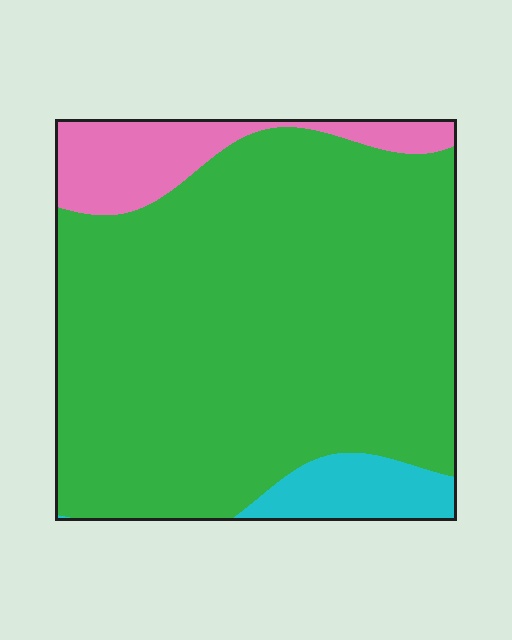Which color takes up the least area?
Cyan, at roughly 5%.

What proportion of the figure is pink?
Pink covers 11% of the figure.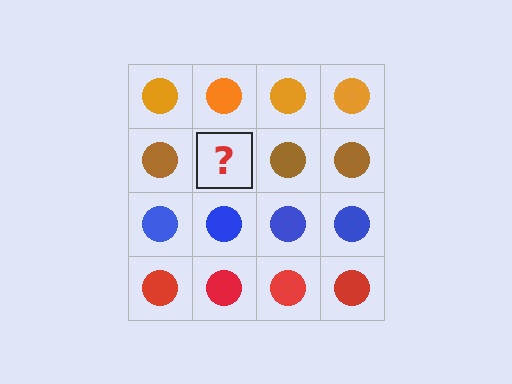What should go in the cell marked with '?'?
The missing cell should contain a brown circle.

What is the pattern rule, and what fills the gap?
The rule is that each row has a consistent color. The gap should be filled with a brown circle.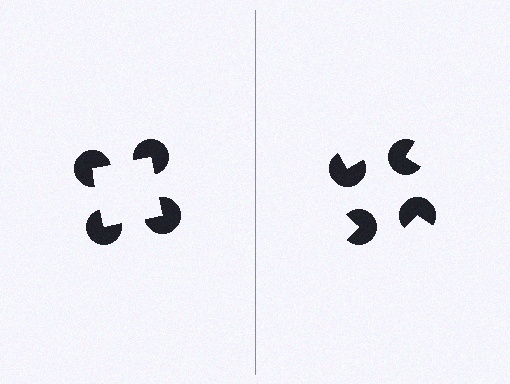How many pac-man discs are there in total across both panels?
8 — 4 on each side.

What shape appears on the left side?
An illusory square.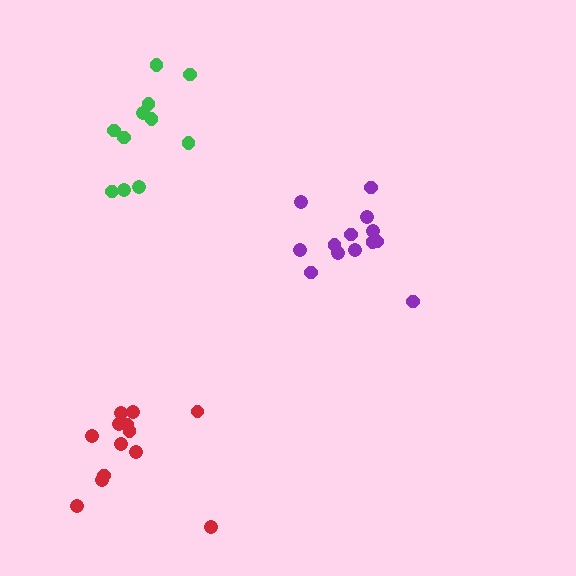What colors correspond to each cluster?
The clusters are colored: green, purple, red.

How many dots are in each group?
Group 1: 11 dots, Group 2: 13 dots, Group 3: 13 dots (37 total).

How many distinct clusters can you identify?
There are 3 distinct clusters.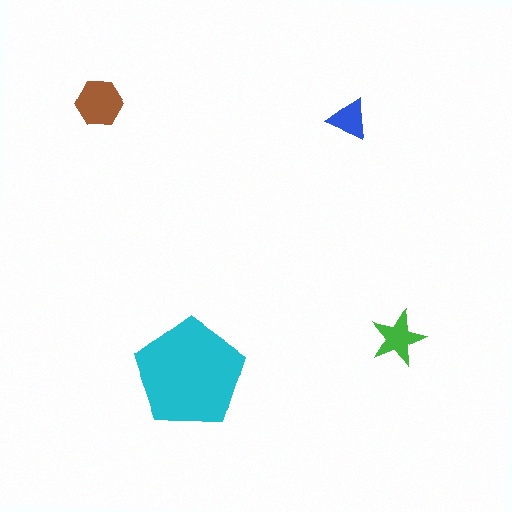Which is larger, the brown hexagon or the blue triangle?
The brown hexagon.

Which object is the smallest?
The blue triangle.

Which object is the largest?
The cyan pentagon.